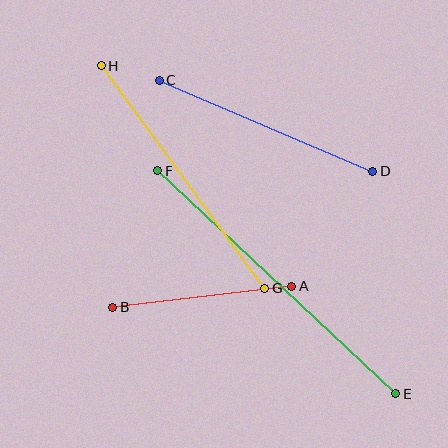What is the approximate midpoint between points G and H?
The midpoint is at approximately (183, 177) pixels.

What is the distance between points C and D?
The distance is approximately 232 pixels.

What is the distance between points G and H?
The distance is approximately 276 pixels.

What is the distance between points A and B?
The distance is approximately 180 pixels.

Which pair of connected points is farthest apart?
Points E and F are farthest apart.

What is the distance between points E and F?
The distance is approximately 326 pixels.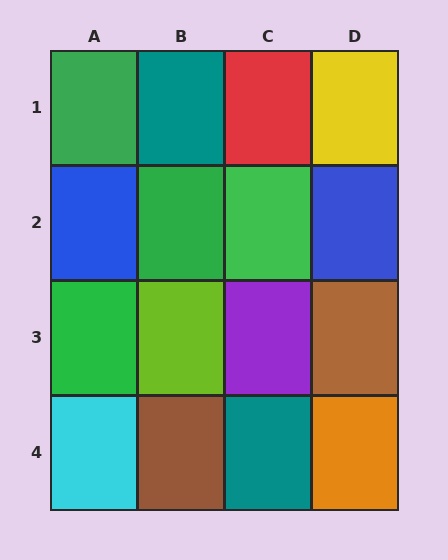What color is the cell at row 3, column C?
Purple.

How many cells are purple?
1 cell is purple.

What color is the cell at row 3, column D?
Brown.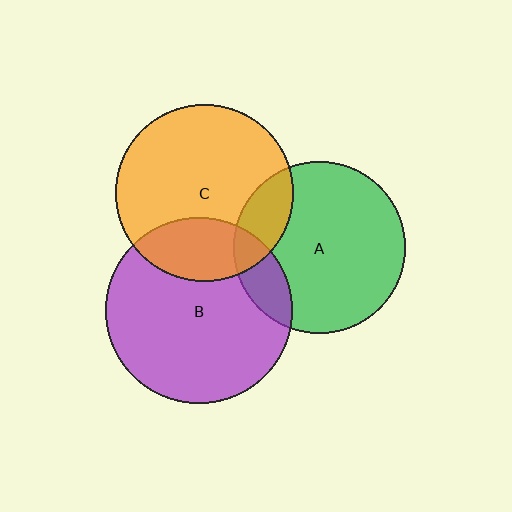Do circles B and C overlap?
Yes.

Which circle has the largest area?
Circle B (purple).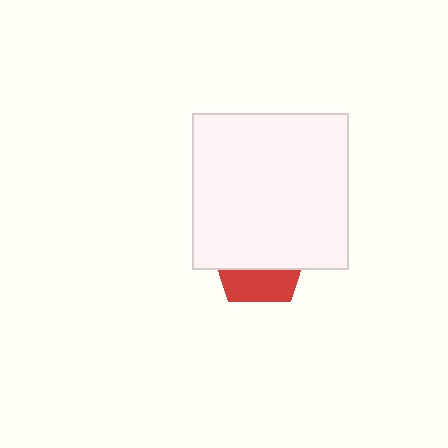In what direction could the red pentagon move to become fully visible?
The red pentagon could move down. That would shift it out from behind the white square entirely.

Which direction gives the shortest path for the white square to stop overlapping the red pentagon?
Moving up gives the shortest separation.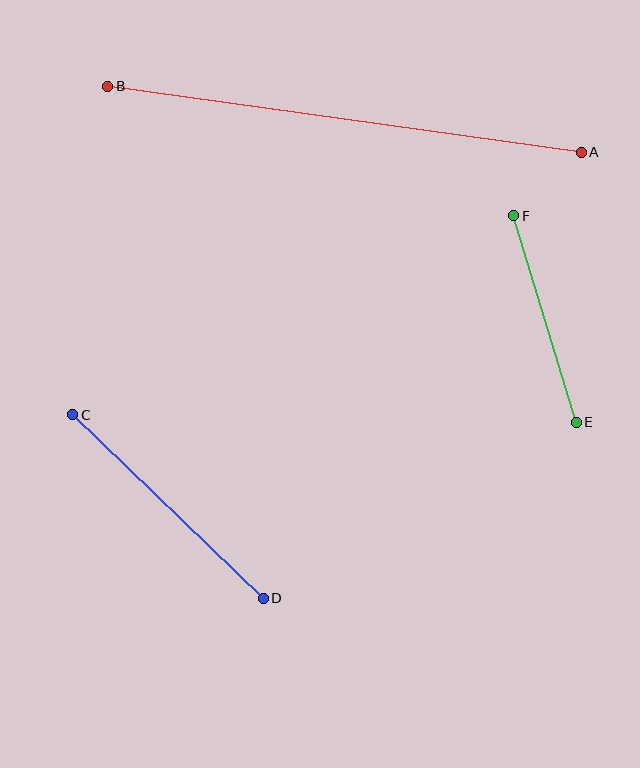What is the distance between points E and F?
The distance is approximately 216 pixels.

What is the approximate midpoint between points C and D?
The midpoint is at approximately (168, 507) pixels.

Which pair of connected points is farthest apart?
Points A and B are farthest apart.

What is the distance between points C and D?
The distance is approximately 264 pixels.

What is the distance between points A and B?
The distance is approximately 478 pixels.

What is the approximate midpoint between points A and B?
The midpoint is at approximately (344, 119) pixels.